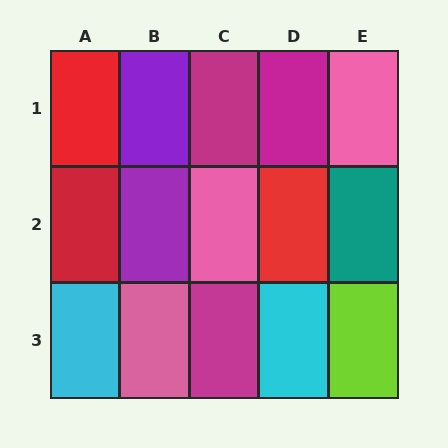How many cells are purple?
2 cells are purple.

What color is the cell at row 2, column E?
Teal.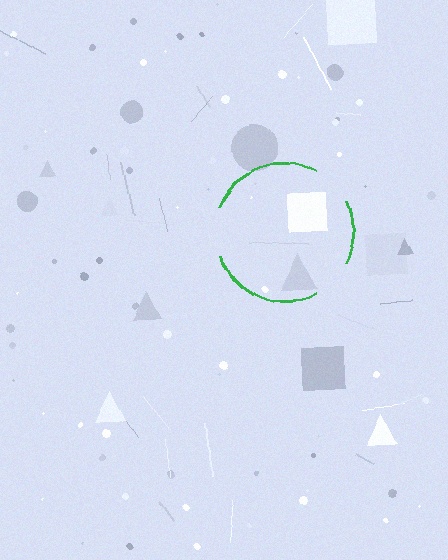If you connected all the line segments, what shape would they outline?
They would outline a circle.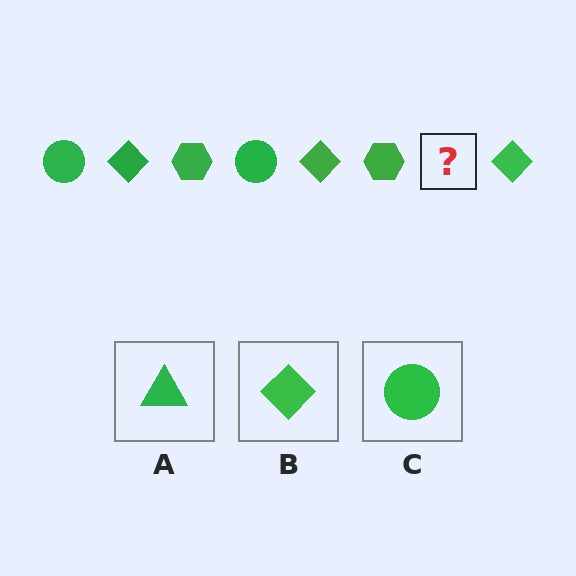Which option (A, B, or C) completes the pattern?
C.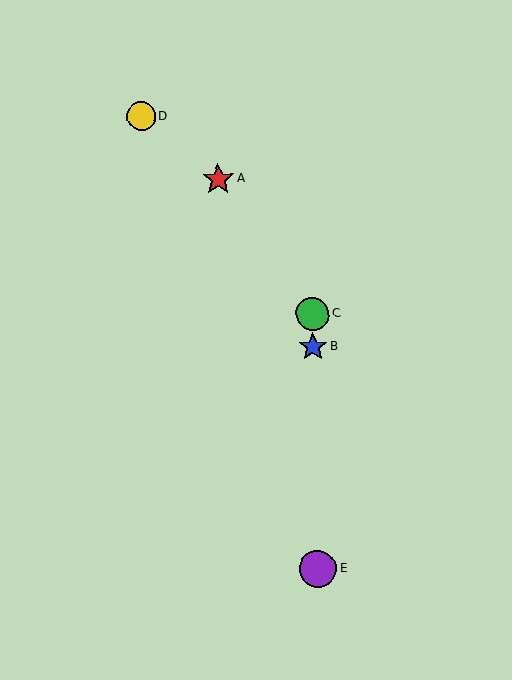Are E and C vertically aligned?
Yes, both are at x≈318.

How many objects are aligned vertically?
3 objects (B, C, E) are aligned vertically.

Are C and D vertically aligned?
No, C is at x≈312 and D is at x≈141.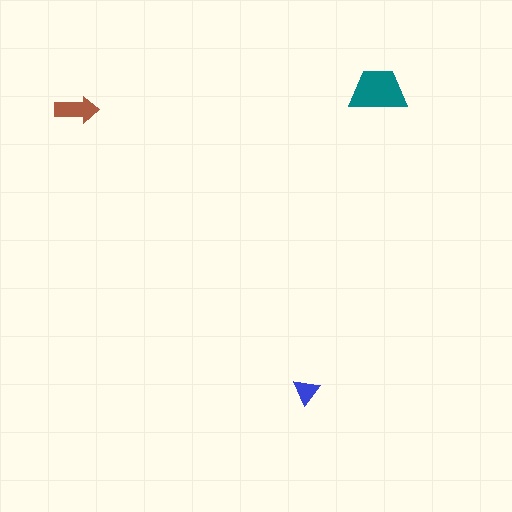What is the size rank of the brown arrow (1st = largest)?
2nd.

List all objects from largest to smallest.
The teal trapezoid, the brown arrow, the blue triangle.